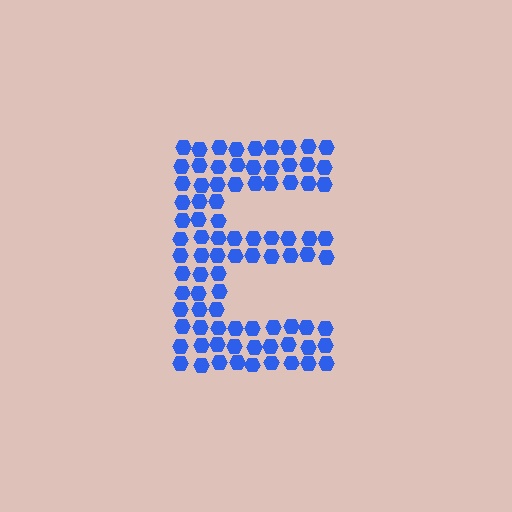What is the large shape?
The large shape is the letter E.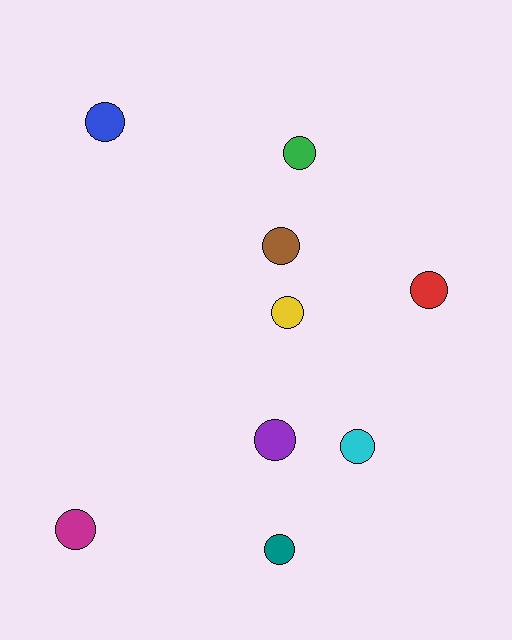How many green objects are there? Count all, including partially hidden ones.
There is 1 green object.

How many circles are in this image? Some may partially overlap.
There are 9 circles.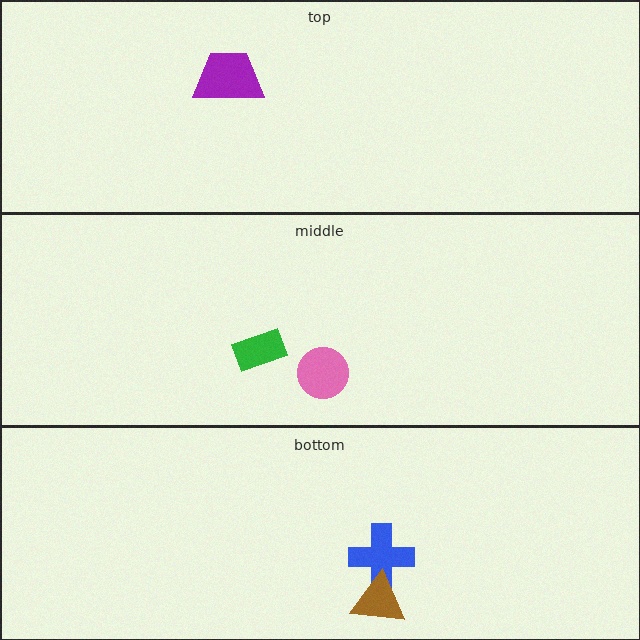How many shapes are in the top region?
1.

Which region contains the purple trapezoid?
The top region.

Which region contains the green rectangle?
The middle region.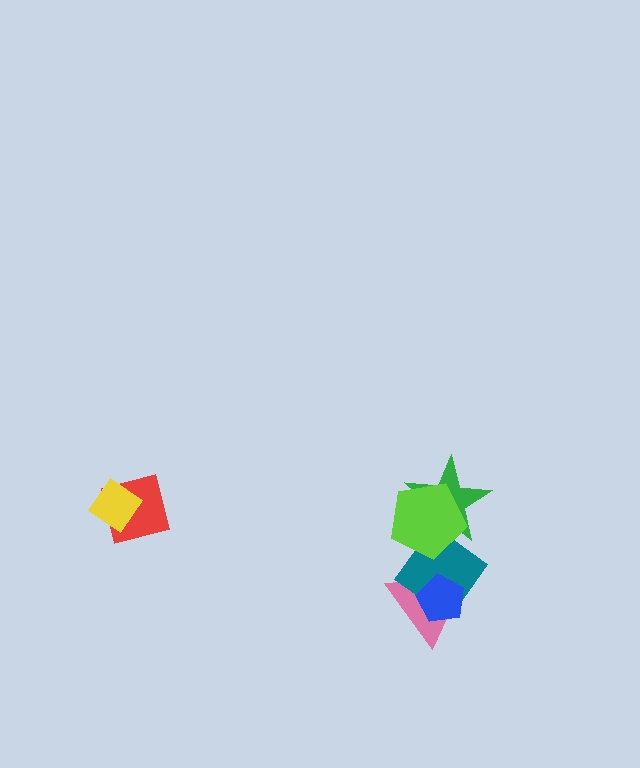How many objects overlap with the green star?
2 objects overlap with the green star.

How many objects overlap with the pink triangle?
2 objects overlap with the pink triangle.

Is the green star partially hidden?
Yes, it is partially covered by another shape.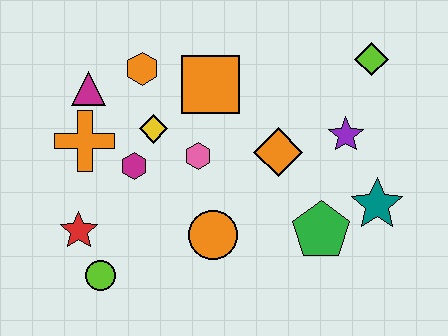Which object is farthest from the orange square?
The lime circle is farthest from the orange square.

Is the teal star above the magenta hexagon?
No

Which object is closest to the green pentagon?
The teal star is closest to the green pentagon.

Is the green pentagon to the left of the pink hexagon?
No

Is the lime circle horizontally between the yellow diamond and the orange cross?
Yes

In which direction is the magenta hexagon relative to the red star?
The magenta hexagon is above the red star.